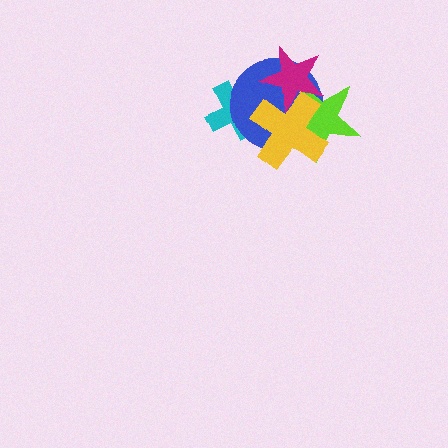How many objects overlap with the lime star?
3 objects overlap with the lime star.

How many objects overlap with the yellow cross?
4 objects overlap with the yellow cross.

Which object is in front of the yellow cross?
The magenta star is in front of the yellow cross.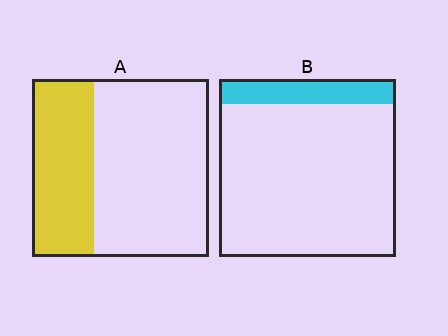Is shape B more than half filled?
No.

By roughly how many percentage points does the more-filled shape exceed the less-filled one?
By roughly 20 percentage points (A over B).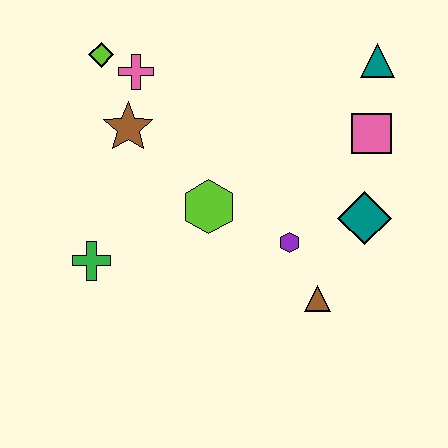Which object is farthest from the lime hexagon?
The teal triangle is farthest from the lime hexagon.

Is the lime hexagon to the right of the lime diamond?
Yes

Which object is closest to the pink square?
The teal triangle is closest to the pink square.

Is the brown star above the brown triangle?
Yes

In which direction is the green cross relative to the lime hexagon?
The green cross is to the left of the lime hexagon.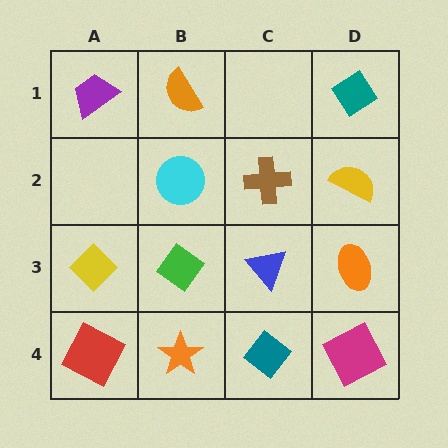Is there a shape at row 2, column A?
No, that cell is empty.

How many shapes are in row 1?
3 shapes.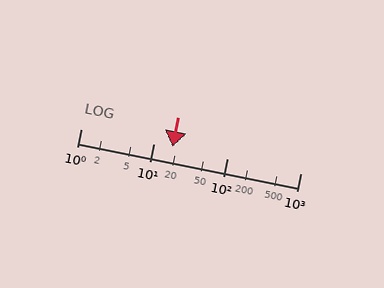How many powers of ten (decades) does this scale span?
The scale spans 3 decades, from 1 to 1000.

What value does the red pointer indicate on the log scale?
The pointer indicates approximately 18.